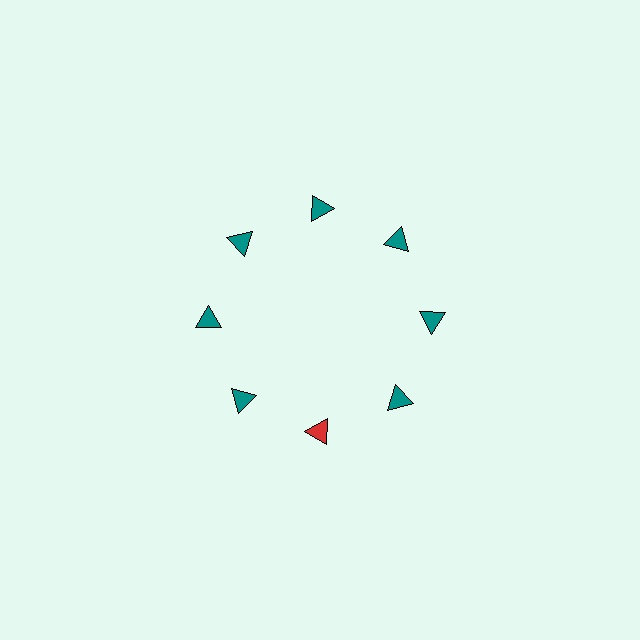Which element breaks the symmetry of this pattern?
The red triangle at roughly the 6 o'clock position breaks the symmetry. All other shapes are teal triangles.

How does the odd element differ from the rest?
It has a different color: red instead of teal.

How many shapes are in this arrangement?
There are 8 shapes arranged in a ring pattern.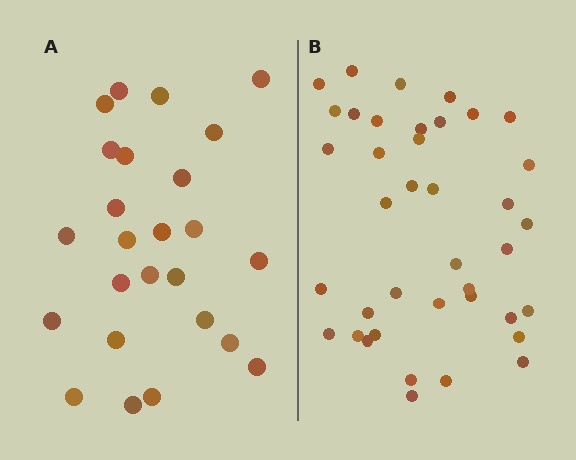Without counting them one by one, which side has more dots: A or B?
Region B (the right region) has more dots.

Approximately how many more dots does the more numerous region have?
Region B has approximately 15 more dots than region A.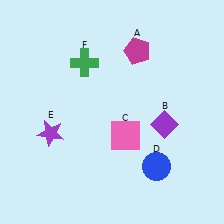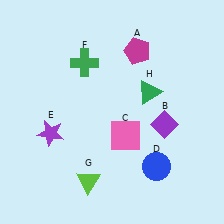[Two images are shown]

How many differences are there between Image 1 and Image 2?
There are 2 differences between the two images.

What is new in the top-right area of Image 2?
A green triangle (H) was added in the top-right area of Image 2.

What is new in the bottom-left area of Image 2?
A lime triangle (G) was added in the bottom-left area of Image 2.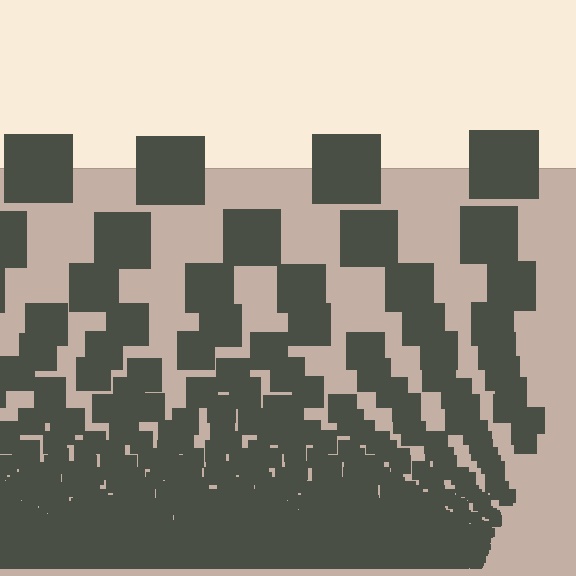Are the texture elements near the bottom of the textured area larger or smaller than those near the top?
Smaller. The gradient is inverted — elements near the bottom are smaller and denser.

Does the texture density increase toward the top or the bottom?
Density increases toward the bottom.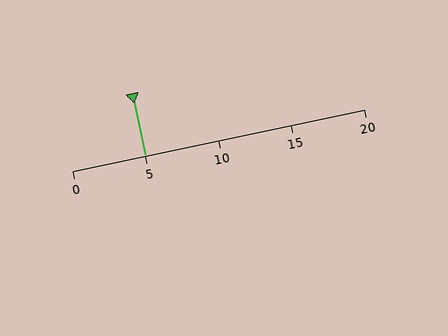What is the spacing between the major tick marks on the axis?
The major ticks are spaced 5 apart.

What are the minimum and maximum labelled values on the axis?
The axis runs from 0 to 20.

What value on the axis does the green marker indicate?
The marker indicates approximately 5.